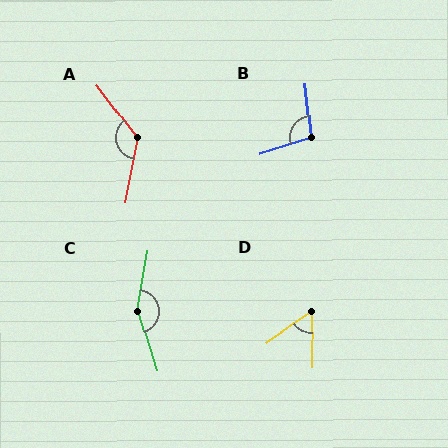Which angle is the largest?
C, at approximately 153 degrees.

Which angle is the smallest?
D, at approximately 55 degrees.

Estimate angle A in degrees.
Approximately 132 degrees.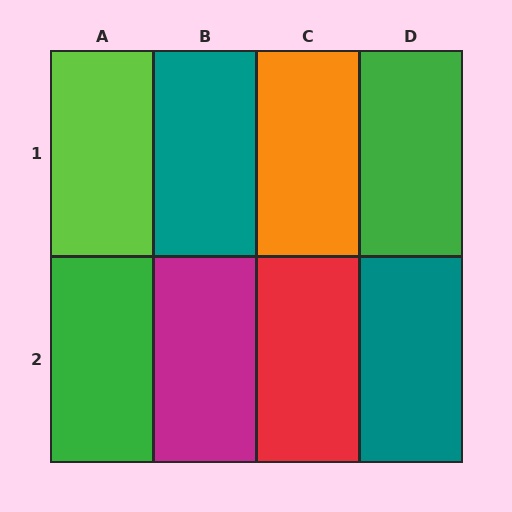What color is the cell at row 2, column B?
Magenta.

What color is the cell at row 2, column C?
Red.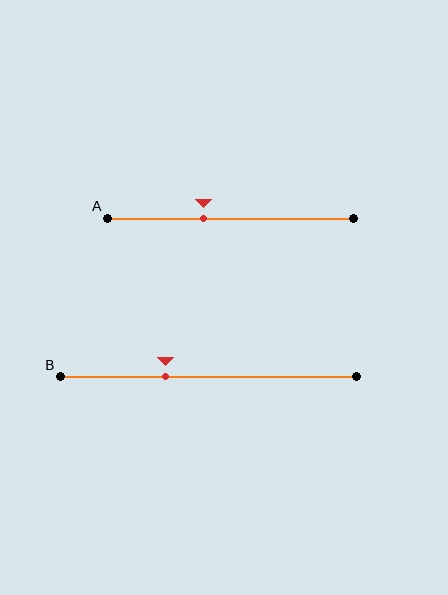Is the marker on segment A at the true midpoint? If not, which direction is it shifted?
No, the marker on segment A is shifted to the left by about 11% of the segment length.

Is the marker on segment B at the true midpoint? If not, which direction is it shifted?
No, the marker on segment B is shifted to the left by about 15% of the segment length.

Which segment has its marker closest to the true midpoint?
Segment A has its marker closest to the true midpoint.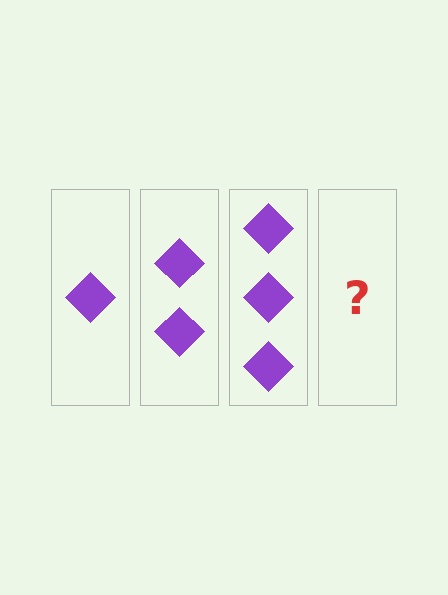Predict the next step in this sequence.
The next step is 4 diamonds.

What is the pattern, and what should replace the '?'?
The pattern is that each step adds one more diamond. The '?' should be 4 diamonds.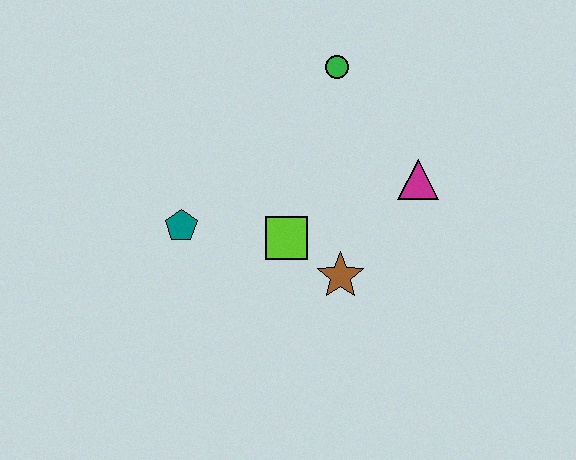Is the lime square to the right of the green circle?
No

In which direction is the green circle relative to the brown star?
The green circle is above the brown star.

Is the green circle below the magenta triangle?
No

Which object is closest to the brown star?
The lime square is closest to the brown star.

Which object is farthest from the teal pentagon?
The magenta triangle is farthest from the teal pentagon.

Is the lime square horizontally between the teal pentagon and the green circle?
Yes